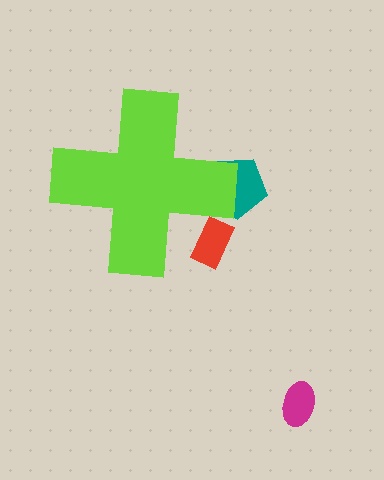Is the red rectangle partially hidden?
Yes, the red rectangle is partially hidden behind the lime cross.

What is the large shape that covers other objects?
A lime cross.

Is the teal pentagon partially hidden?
Yes, the teal pentagon is partially hidden behind the lime cross.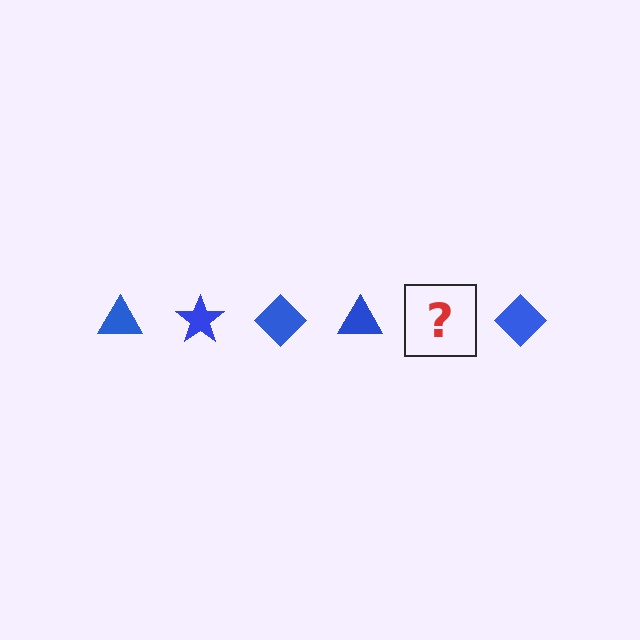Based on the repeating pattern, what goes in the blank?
The blank should be a blue star.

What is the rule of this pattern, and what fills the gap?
The rule is that the pattern cycles through triangle, star, diamond shapes in blue. The gap should be filled with a blue star.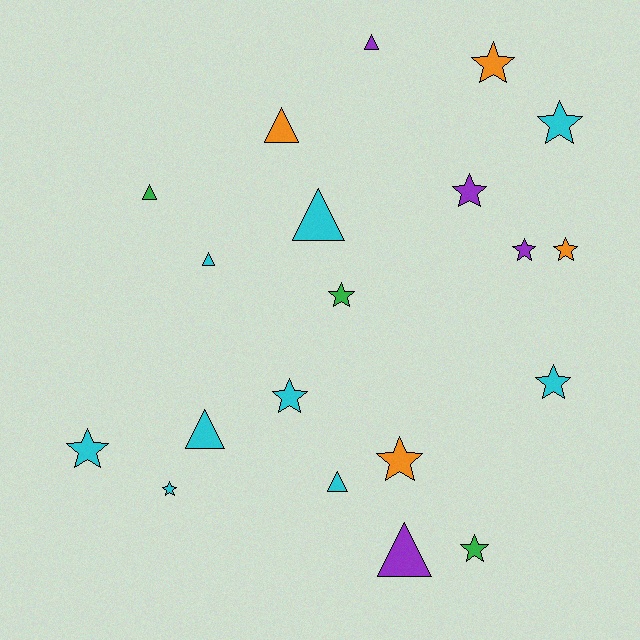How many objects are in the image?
There are 20 objects.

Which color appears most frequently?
Cyan, with 9 objects.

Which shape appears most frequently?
Star, with 12 objects.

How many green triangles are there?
There is 1 green triangle.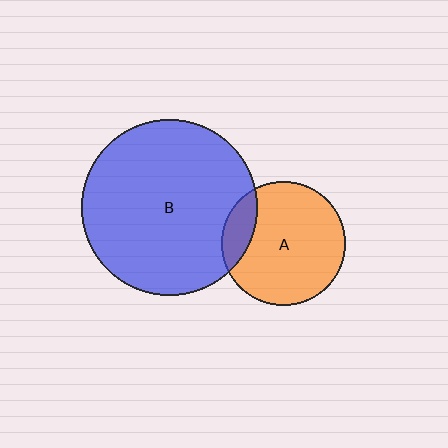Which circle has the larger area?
Circle B (blue).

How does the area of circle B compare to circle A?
Approximately 2.0 times.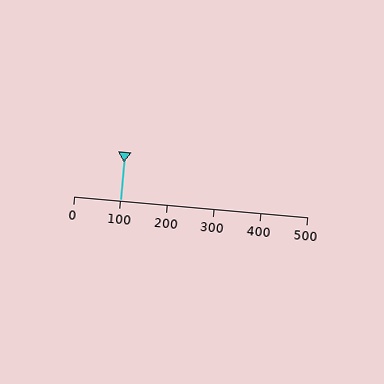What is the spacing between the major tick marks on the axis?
The major ticks are spaced 100 apart.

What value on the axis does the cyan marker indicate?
The marker indicates approximately 100.